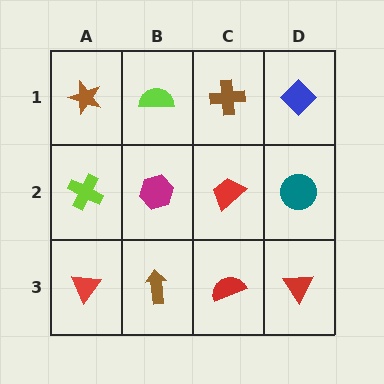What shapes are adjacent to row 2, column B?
A lime semicircle (row 1, column B), a brown arrow (row 3, column B), a lime cross (row 2, column A), a red trapezoid (row 2, column C).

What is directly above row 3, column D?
A teal circle.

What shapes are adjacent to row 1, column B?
A magenta hexagon (row 2, column B), a brown star (row 1, column A), a brown cross (row 1, column C).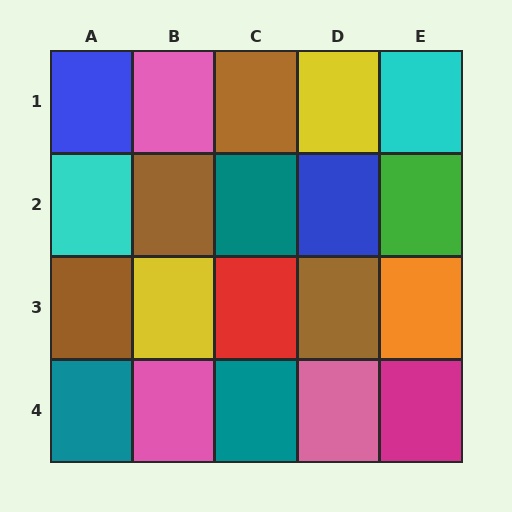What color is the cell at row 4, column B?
Pink.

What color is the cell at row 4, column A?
Teal.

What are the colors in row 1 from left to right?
Blue, pink, brown, yellow, cyan.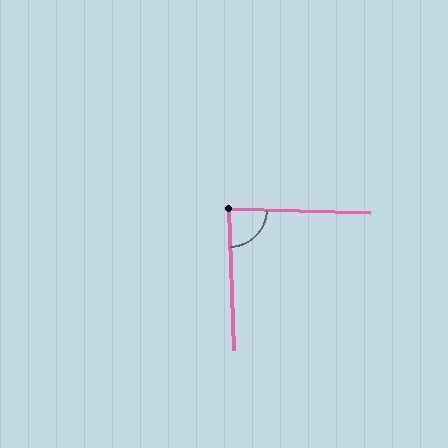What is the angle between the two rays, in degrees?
Approximately 86 degrees.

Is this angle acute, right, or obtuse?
It is approximately a right angle.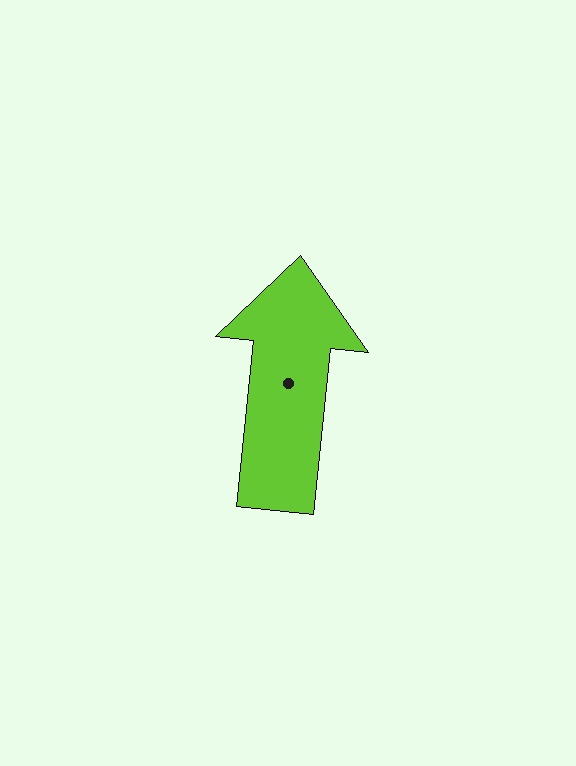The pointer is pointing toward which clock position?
Roughly 12 o'clock.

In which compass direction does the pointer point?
North.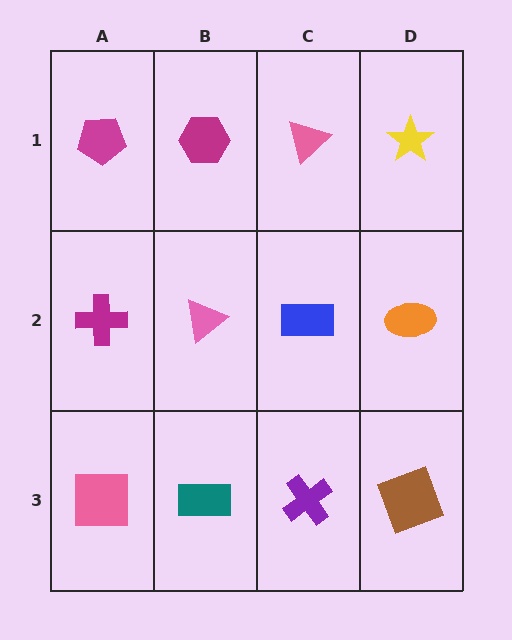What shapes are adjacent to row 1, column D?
An orange ellipse (row 2, column D), a pink triangle (row 1, column C).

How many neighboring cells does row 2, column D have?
3.